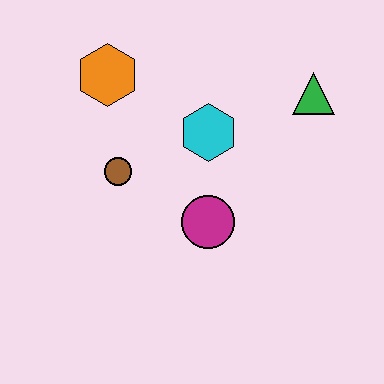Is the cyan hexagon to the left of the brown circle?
No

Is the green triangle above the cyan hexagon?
Yes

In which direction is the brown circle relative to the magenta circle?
The brown circle is to the left of the magenta circle.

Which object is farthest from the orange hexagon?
The green triangle is farthest from the orange hexagon.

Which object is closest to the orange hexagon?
The brown circle is closest to the orange hexagon.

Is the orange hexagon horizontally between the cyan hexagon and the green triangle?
No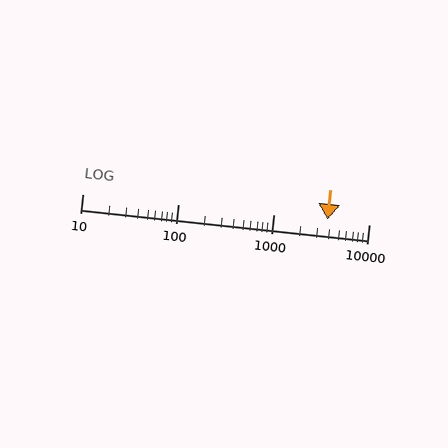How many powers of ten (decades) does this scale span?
The scale spans 3 decades, from 10 to 10000.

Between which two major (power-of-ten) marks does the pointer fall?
The pointer is between 1000 and 10000.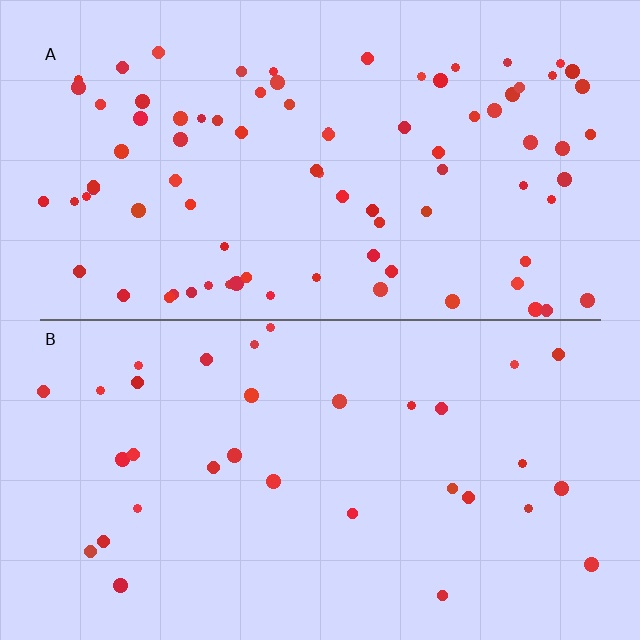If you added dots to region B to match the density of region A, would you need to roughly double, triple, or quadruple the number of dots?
Approximately triple.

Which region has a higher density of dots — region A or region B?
A (the top).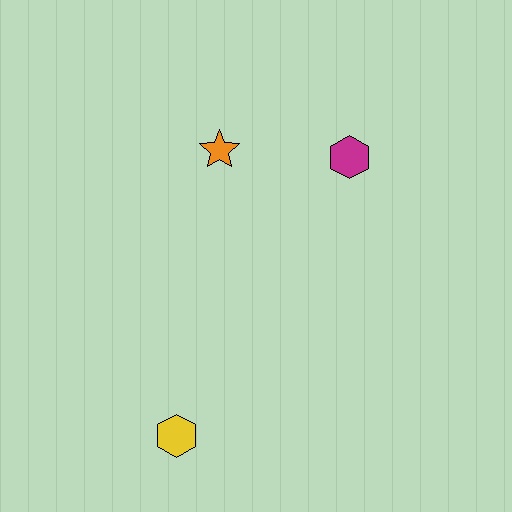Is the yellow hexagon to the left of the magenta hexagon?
Yes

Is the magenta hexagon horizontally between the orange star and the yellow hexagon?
No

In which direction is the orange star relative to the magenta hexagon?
The orange star is to the left of the magenta hexagon.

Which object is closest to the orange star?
The magenta hexagon is closest to the orange star.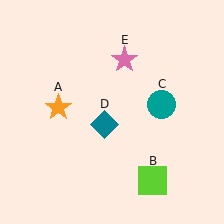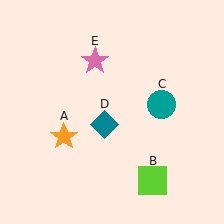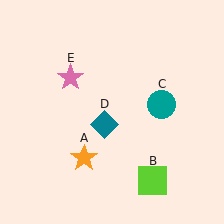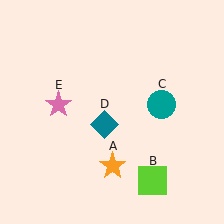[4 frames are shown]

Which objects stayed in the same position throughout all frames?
Lime square (object B) and teal circle (object C) and teal diamond (object D) remained stationary.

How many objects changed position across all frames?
2 objects changed position: orange star (object A), pink star (object E).